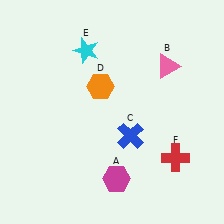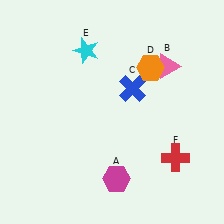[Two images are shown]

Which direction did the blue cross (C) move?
The blue cross (C) moved up.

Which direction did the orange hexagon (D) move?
The orange hexagon (D) moved right.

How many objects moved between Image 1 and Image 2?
2 objects moved between the two images.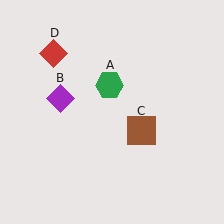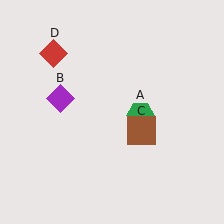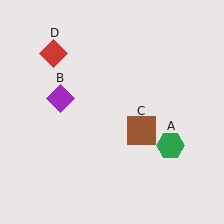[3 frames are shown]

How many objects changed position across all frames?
1 object changed position: green hexagon (object A).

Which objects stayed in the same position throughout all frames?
Purple diamond (object B) and brown square (object C) and red diamond (object D) remained stationary.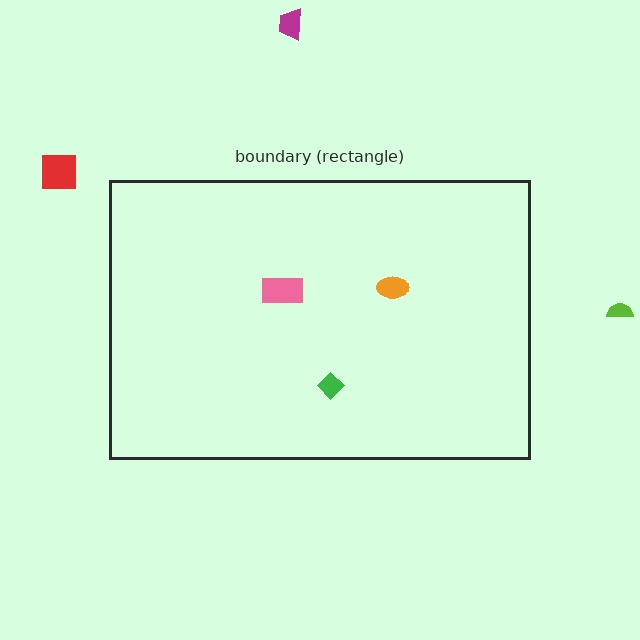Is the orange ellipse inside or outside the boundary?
Inside.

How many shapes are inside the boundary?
3 inside, 3 outside.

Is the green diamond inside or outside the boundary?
Inside.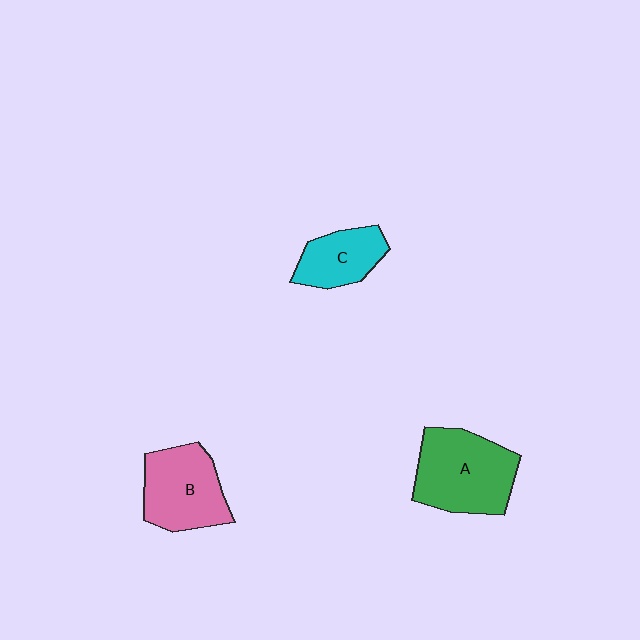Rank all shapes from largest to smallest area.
From largest to smallest: A (green), B (pink), C (cyan).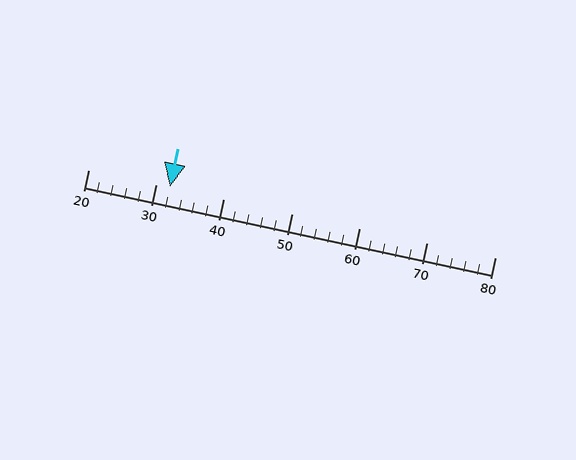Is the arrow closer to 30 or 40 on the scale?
The arrow is closer to 30.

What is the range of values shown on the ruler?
The ruler shows values from 20 to 80.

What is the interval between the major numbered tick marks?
The major tick marks are spaced 10 units apart.